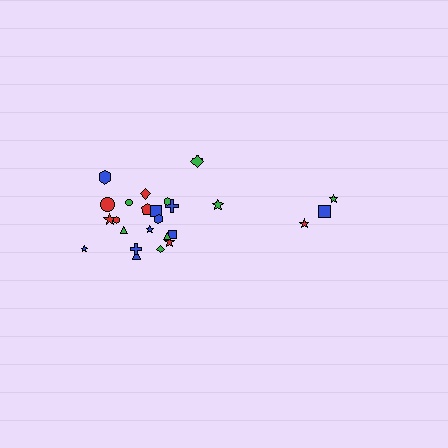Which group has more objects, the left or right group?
The left group.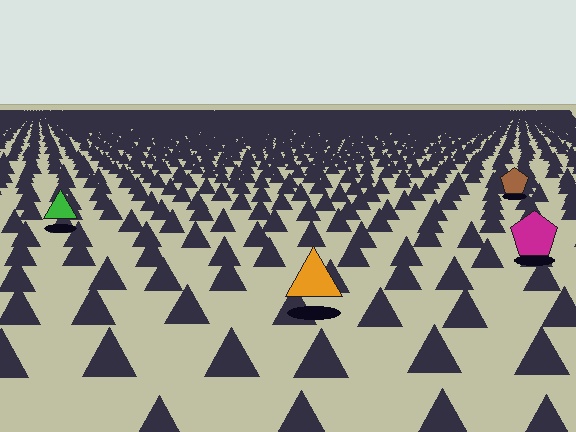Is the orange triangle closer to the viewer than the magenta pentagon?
Yes. The orange triangle is closer — you can tell from the texture gradient: the ground texture is coarser near it.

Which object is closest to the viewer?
The orange triangle is closest. The texture marks near it are larger and more spread out.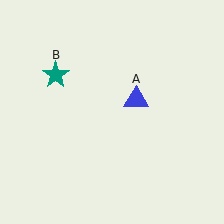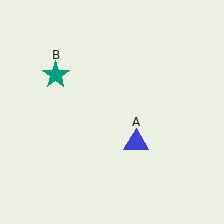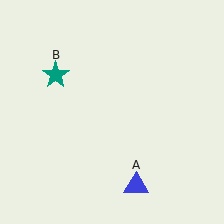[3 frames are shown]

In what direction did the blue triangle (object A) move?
The blue triangle (object A) moved down.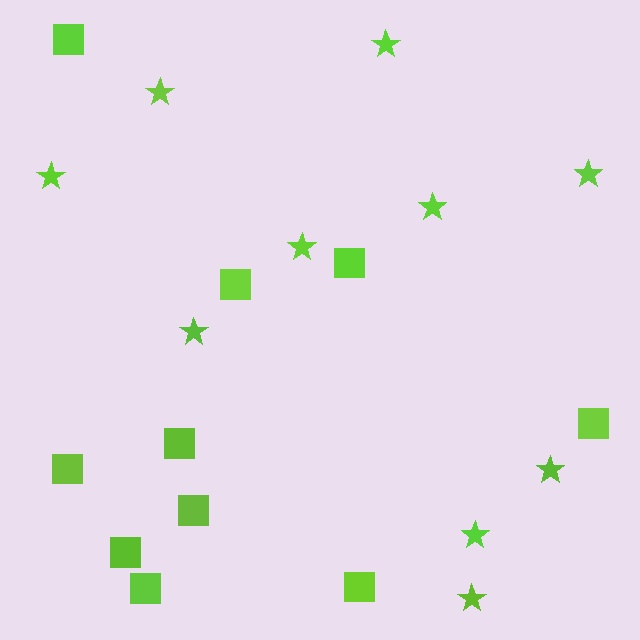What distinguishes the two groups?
There are 2 groups: one group of stars (10) and one group of squares (10).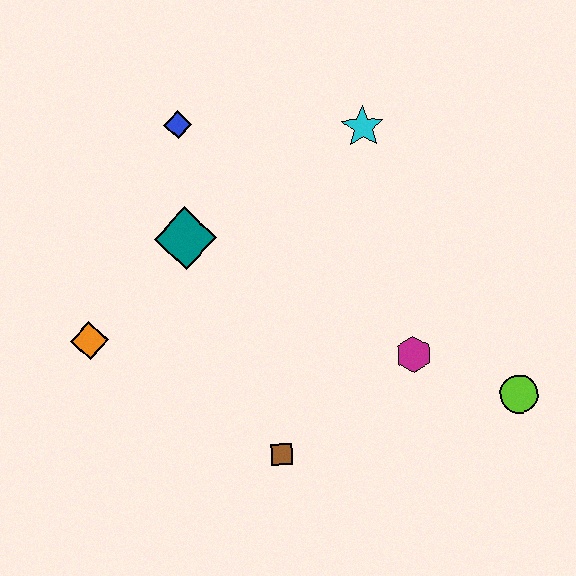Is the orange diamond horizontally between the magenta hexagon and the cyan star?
No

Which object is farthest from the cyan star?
The orange diamond is farthest from the cyan star.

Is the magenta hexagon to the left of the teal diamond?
No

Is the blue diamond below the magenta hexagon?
No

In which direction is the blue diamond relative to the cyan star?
The blue diamond is to the left of the cyan star.